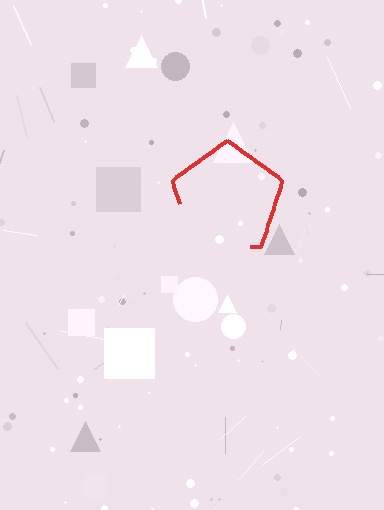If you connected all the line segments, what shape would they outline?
They would outline a pentagon.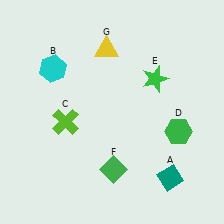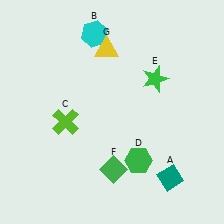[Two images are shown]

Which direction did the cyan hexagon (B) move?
The cyan hexagon (B) moved right.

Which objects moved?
The objects that moved are: the cyan hexagon (B), the green hexagon (D).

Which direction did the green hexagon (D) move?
The green hexagon (D) moved left.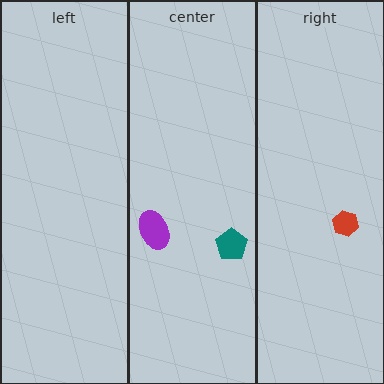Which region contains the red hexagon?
The right region.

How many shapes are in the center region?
2.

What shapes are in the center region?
The teal pentagon, the purple ellipse.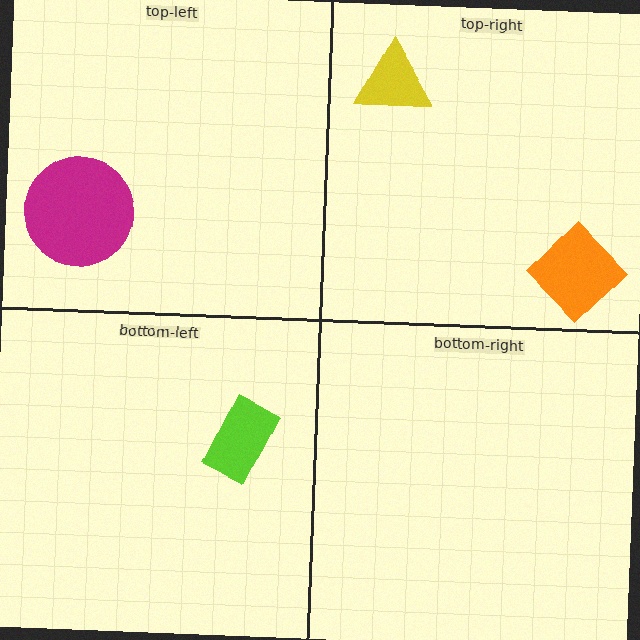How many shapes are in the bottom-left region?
1.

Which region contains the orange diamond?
The top-right region.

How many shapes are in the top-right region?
2.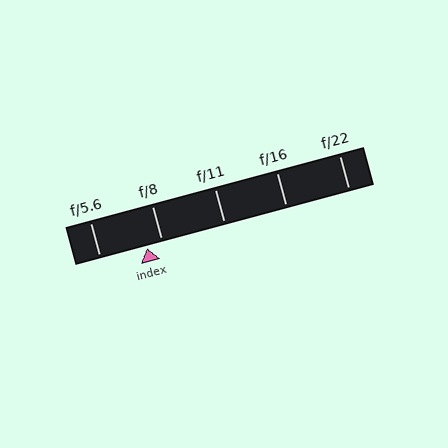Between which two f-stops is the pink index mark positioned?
The index mark is between f/5.6 and f/8.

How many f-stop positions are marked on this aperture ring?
There are 5 f-stop positions marked.